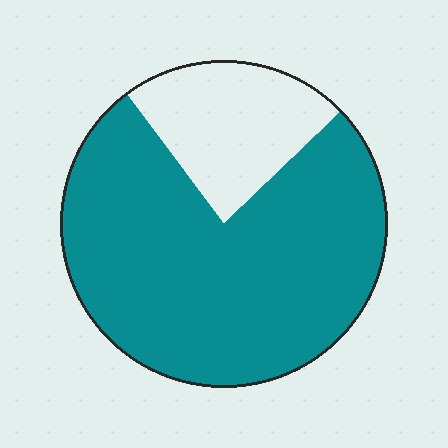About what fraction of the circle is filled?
About three quarters (3/4).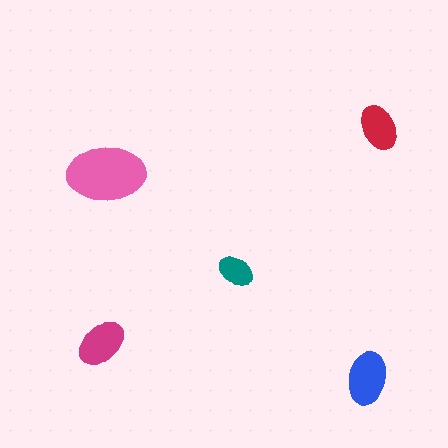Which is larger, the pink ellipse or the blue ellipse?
The pink one.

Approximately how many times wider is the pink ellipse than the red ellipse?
About 1.5 times wider.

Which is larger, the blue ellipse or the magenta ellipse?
The blue one.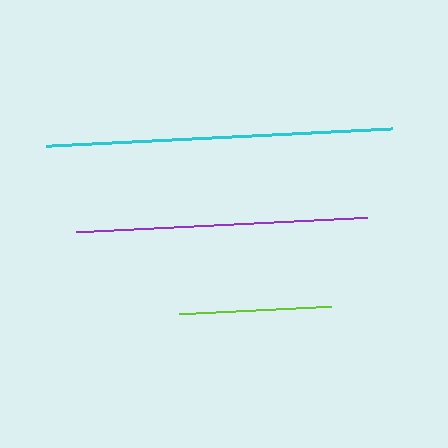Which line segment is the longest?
The cyan line is the longest at approximately 348 pixels.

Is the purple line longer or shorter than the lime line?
The purple line is longer than the lime line.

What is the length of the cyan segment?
The cyan segment is approximately 348 pixels long.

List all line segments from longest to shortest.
From longest to shortest: cyan, purple, lime.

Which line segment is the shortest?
The lime line is the shortest at approximately 152 pixels.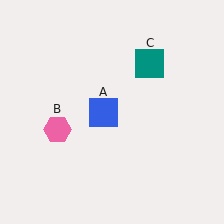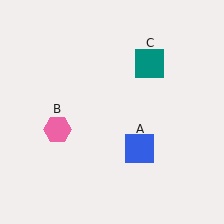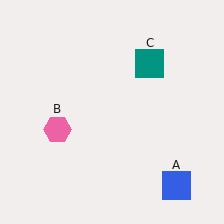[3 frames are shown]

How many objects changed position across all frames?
1 object changed position: blue square (object A).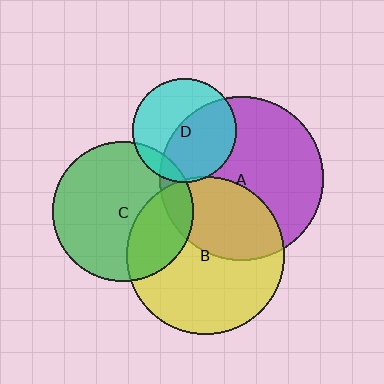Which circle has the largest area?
Circle A (purple).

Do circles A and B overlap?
Yes.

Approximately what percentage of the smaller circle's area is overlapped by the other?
Approximately 40%.